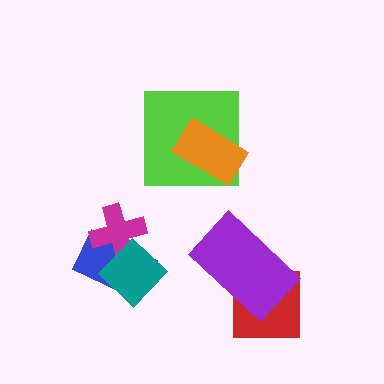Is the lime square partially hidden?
Yes, it is partially covered by another shape.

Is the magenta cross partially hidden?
Yes, it is partially covered by another shape.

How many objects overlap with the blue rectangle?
2 objects overlap with the blue rectangle.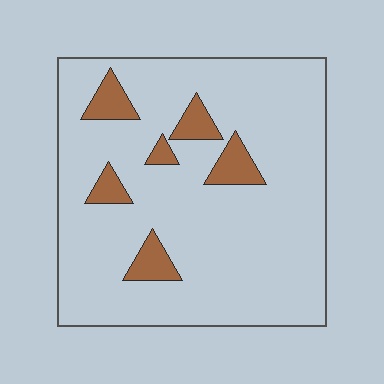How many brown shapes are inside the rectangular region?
6.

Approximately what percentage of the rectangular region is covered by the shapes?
Approximately 10%.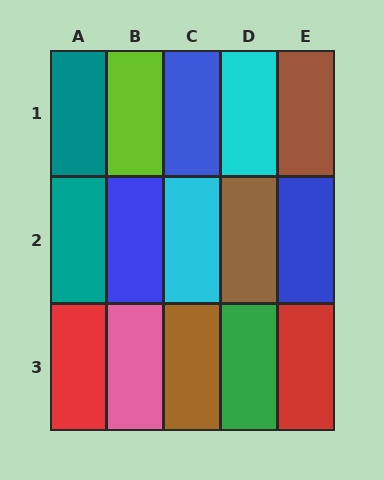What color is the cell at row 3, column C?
Brown.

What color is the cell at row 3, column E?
Red.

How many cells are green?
1 cell is green.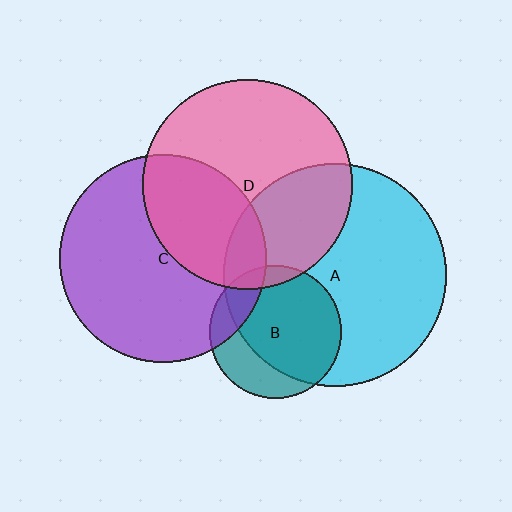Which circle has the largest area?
Circle A (cyan).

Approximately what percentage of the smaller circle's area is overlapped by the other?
Approximately 35%.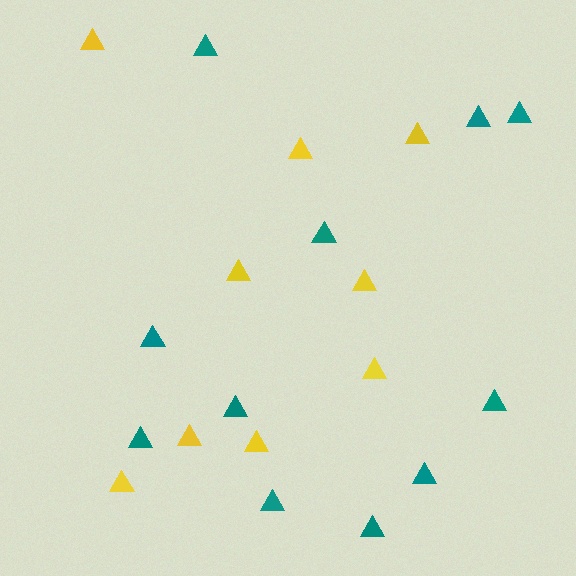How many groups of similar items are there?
There are 2 groups: one group of yellow triangles (9) and one group of teal triangles (11).